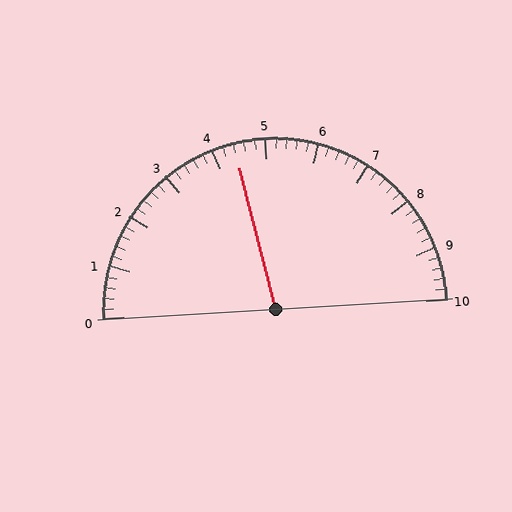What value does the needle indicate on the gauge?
The needle indicates approximately 4.4.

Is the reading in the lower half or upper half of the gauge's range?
The reading is in the lower half of the range (0 to 10).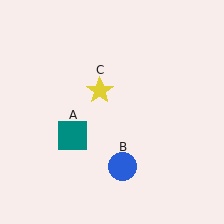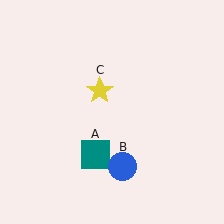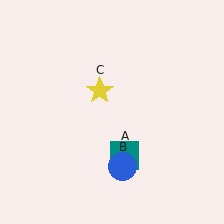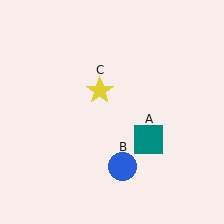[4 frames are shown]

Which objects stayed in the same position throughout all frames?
Blue circle (object B) and yellow star (object C) remained stationary.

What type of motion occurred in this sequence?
The teal square (object A) rotated counterclockwise around the center of the scene.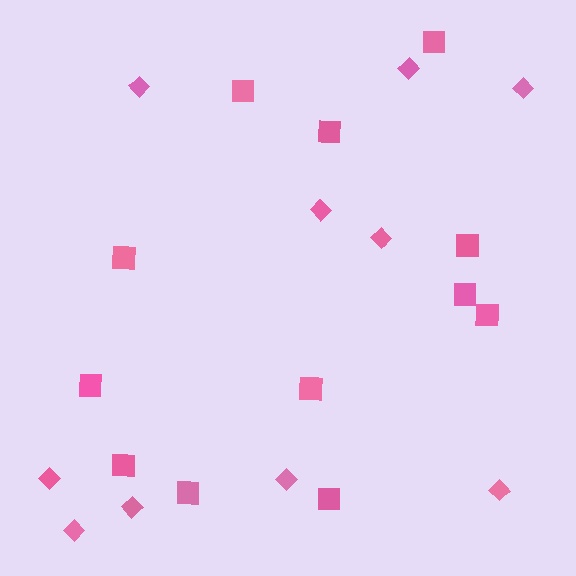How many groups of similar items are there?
There are 2 groups: one group of diamonds (10) and one group of squares (12).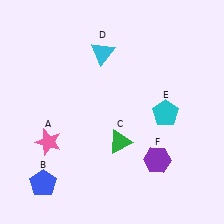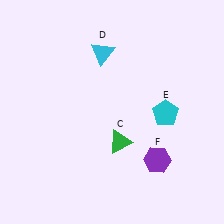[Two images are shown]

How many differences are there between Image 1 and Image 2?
There are 2 differences between the two images.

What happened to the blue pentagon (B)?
The blue pentagon (B) was removed in Image 2. It was in the bottom-left area of Image 1.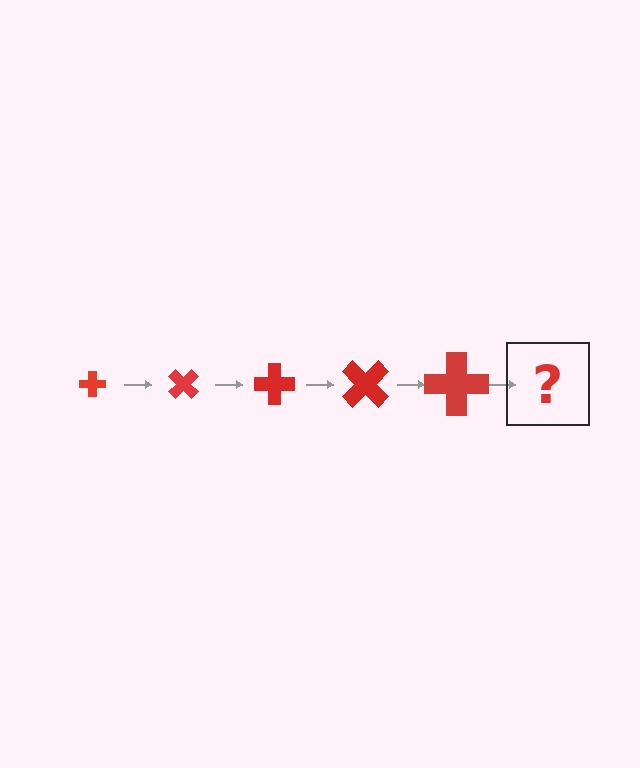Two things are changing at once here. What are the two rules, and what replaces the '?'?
The two rules are that the cross grows larger each step and it rotates 45 degrees each step. The '?' should be a cross, larger than the previous one and rotated 225 degrees from the start.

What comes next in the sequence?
The next element should be a cross, larger than the previous one and rotated 225 degrees from the start.